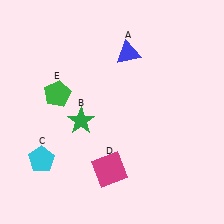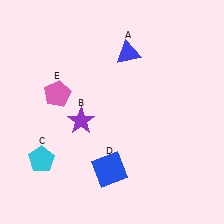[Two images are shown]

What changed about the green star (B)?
In Image 1, B is green. In Image 2, it changed to purple.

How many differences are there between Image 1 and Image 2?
There are 3 differences between the two images.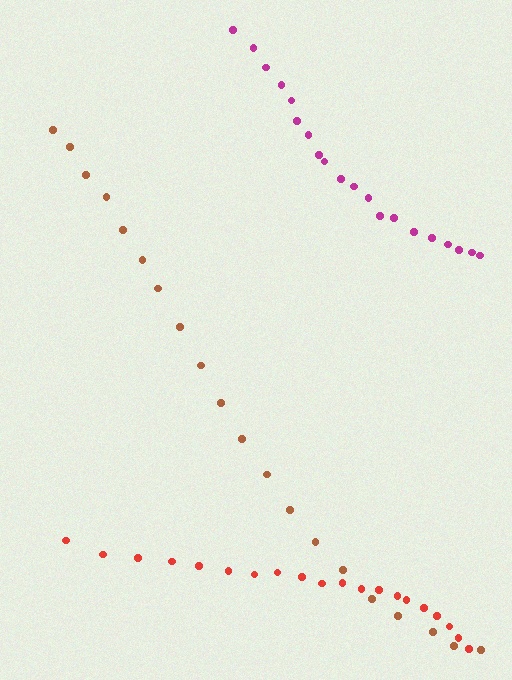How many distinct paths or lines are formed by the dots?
There are 3 distinct paths.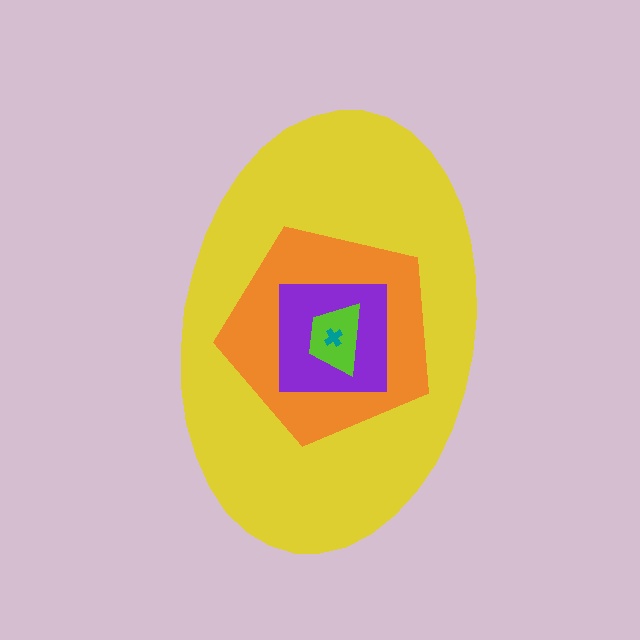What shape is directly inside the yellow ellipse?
The orange pentagon.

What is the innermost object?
The teal cross.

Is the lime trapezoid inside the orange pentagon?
Yes.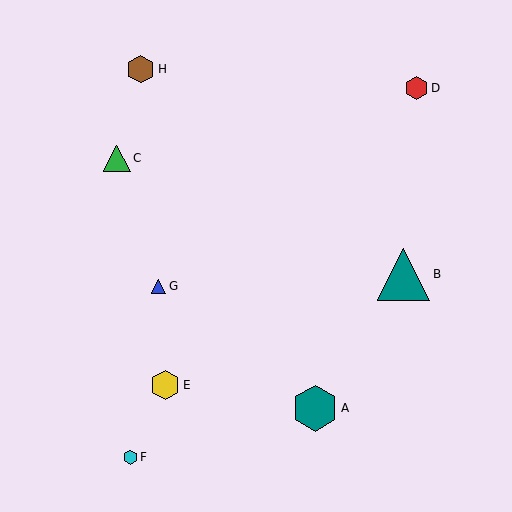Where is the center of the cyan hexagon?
The center of the cyan hexagon is at (130, 457).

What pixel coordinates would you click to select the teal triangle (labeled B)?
Click at (403, 274) to select the teal triangle B.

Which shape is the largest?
The teal triangle (labeled B) is the largest.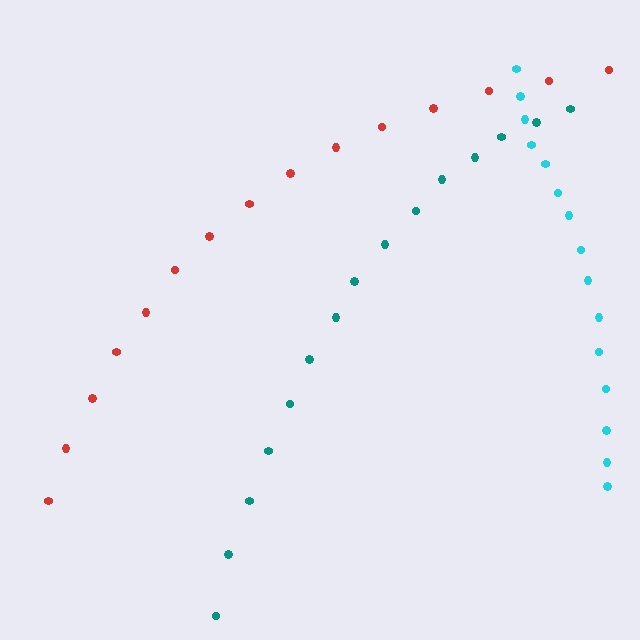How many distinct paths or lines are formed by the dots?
There are 3 distinct paths.